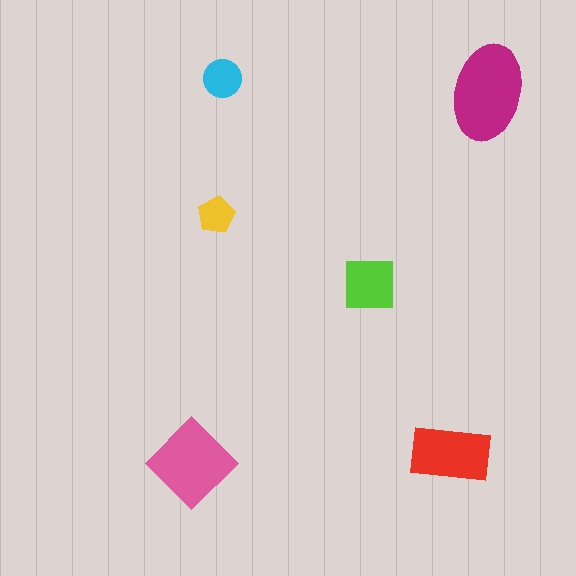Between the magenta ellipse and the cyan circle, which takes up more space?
The magenta ellipse.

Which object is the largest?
The magenta ellipse.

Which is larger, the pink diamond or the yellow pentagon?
The pink diamond.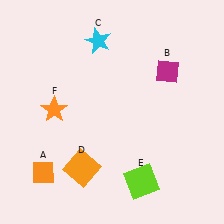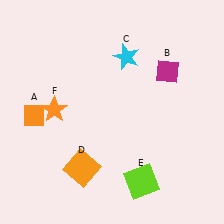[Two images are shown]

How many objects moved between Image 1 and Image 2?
2 objects moved between the two images.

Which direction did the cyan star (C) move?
The cyan star (C) moved right.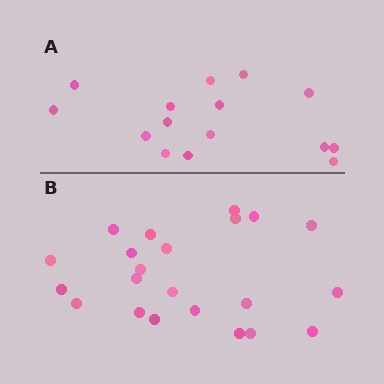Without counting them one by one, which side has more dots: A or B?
Region B (the bottom region) has more dots.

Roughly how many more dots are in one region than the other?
Region B has roughly 8 or so more dots than region A.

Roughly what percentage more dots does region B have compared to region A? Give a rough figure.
About 45% more.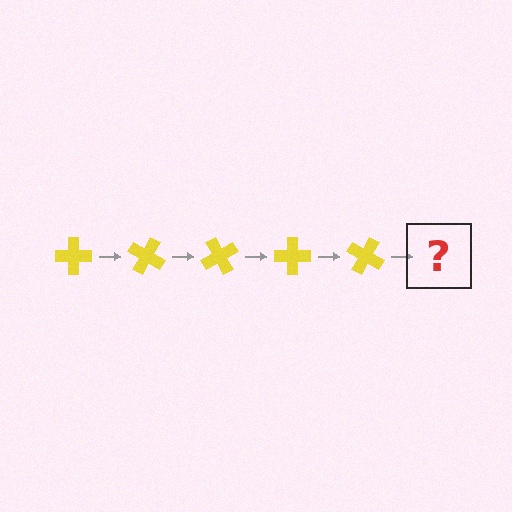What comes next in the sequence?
The next element should be a yellow cross rotated 150 degrees.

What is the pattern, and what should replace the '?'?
The pattern is that the cross rotates 30 degrees each step. The '?' should be a yellow cross rotated 150 degrees.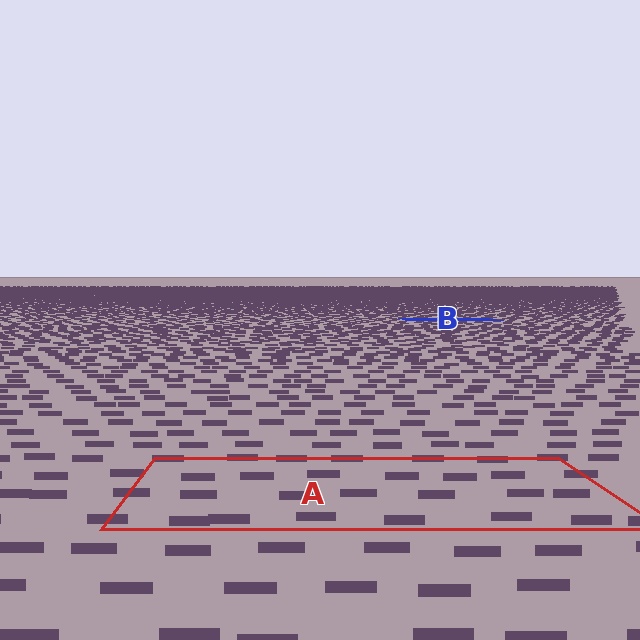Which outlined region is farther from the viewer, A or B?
Region B is farther from the viewer — the texture elements inside it appear smaller and more densely packed.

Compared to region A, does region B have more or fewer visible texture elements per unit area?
Region B has more texture elements per unit area — they are packed more densely because it is farther away.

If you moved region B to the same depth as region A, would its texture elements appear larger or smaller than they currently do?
They would appear larger. At a closer depth, the same texture elements are projected at a bigger on-screen size.